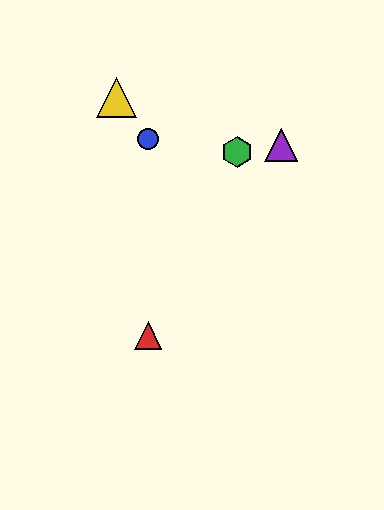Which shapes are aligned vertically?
The red triangle, the blue circle are aligned vertically.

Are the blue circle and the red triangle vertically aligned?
Yes, both are at x≈148.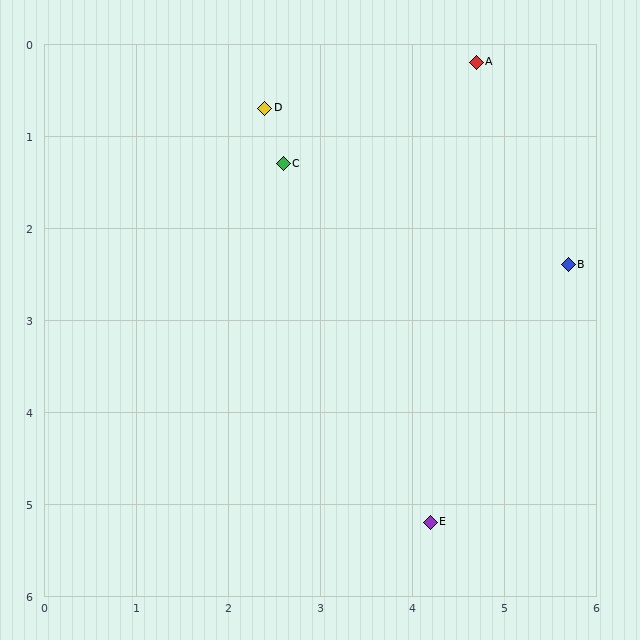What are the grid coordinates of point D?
Point D is at approximately (2.4, 0.7).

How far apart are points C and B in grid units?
Points C and B are about 3.3 grid units apart.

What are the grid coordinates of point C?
Point C is at approximately (2.6, 1.3).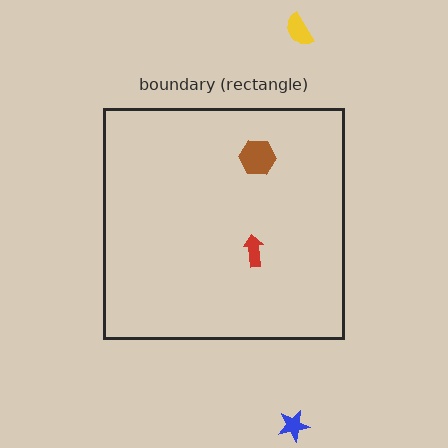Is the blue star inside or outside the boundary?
Outside.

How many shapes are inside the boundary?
2 inside, 2 outside.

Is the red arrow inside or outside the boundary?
Inside.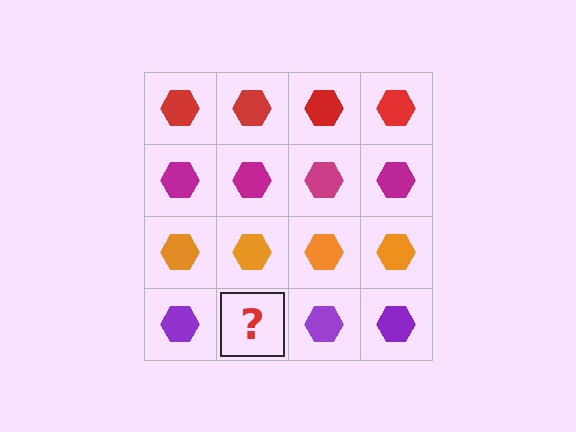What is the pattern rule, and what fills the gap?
The rule is that each row has a consistent color. The gap should be filled with a purple hexagon.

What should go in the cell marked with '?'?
The missing cell should contain a purple hexagon.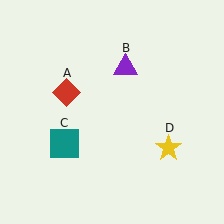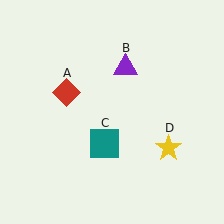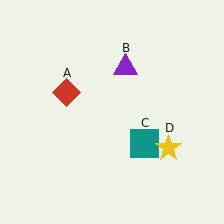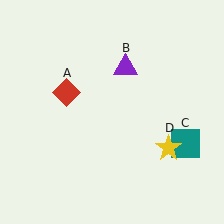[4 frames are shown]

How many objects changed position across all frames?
1 object changed position: teal square (object C).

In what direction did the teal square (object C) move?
The teal square (object C) moved right.